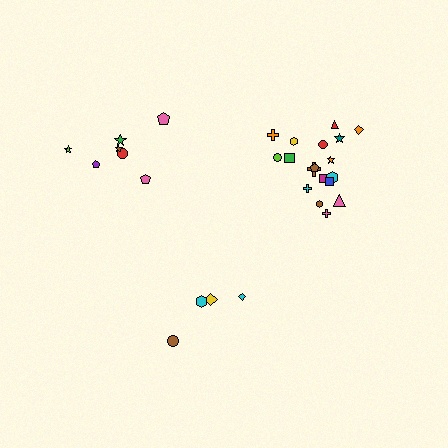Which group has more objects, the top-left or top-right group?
The top-right group.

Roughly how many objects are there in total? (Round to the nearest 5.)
Roughly 30 objects in total.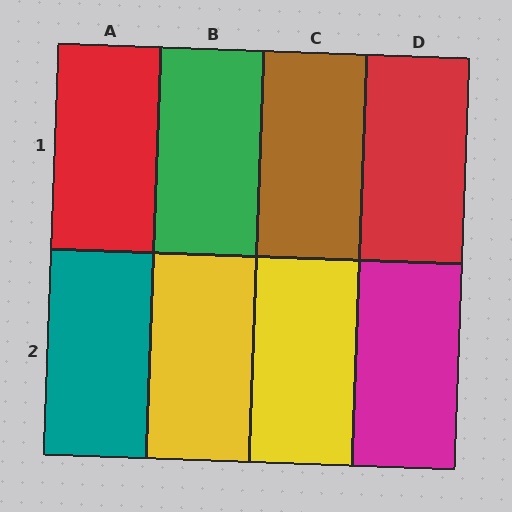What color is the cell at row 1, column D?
Red.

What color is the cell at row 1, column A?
Red.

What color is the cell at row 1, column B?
Green.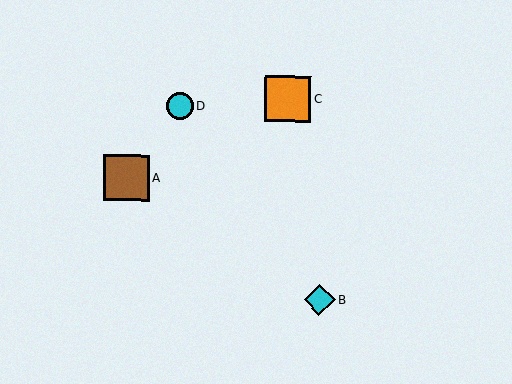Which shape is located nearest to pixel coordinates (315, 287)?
The cyan diamond (labeled B) at (319, 300) is nearest to that location.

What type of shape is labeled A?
Shape A is a brown square.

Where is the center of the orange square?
The center of the orange square is at (288, 99).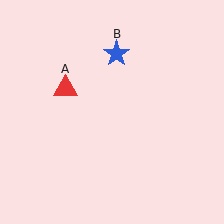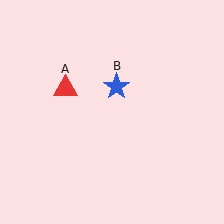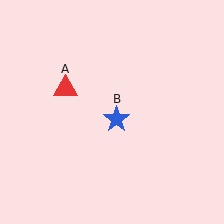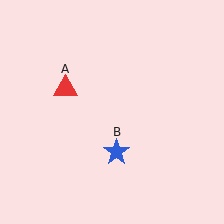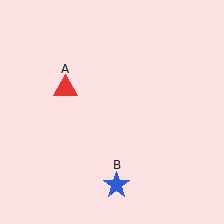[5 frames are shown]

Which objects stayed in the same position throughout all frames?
Red triangle (object A) remained stationary.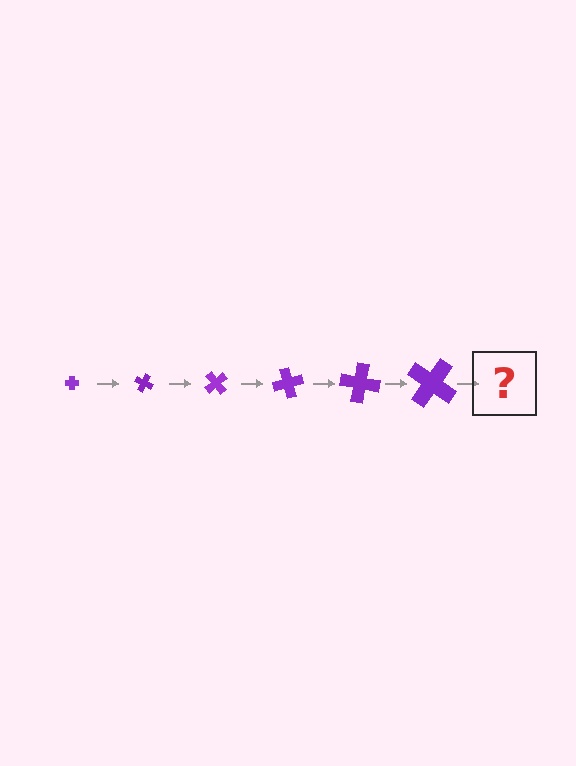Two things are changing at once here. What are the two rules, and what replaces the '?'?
The two rules are that the cross grows larger each step and it rotates 25 degrees each step. The '?' should be a cross, larger than the previous one and rotated 150 degrees from the start.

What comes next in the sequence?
The next element should be a cross, larger than the previous one and rotated 150 degrees from the start.